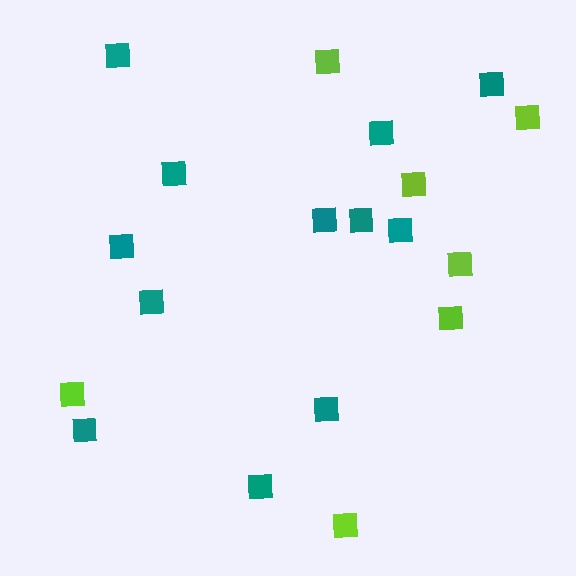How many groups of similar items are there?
There are 2 groups: one group of lime squares (7) and one group of teal squares (12).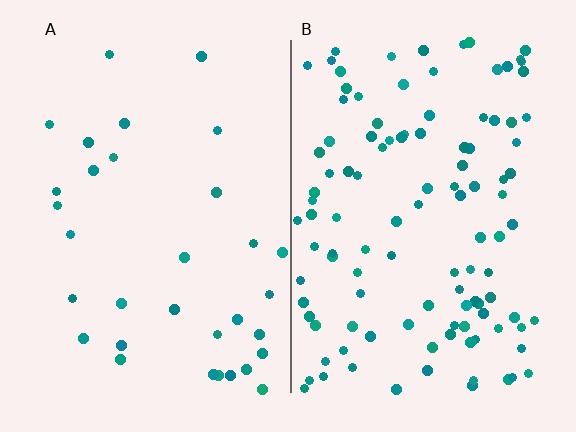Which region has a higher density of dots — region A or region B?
B (the right).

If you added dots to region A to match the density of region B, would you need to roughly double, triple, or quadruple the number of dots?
Approximately triple.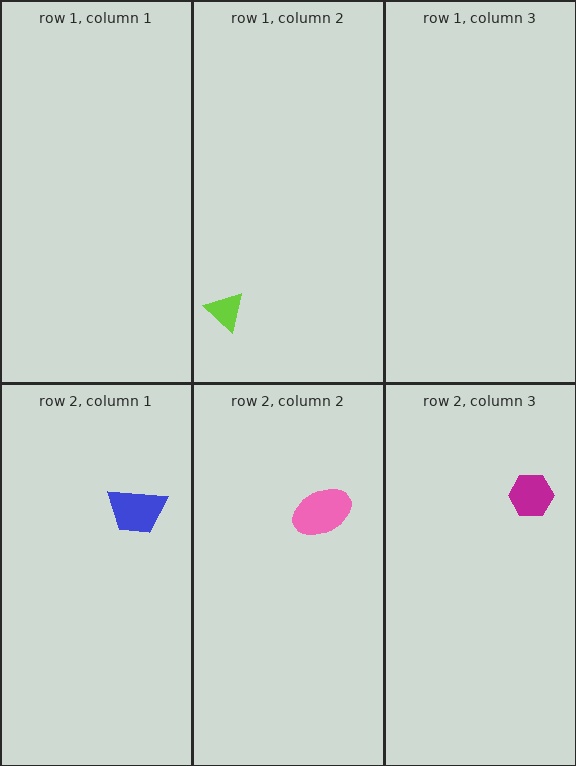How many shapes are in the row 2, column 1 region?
1.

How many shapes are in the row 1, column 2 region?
1.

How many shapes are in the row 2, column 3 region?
1.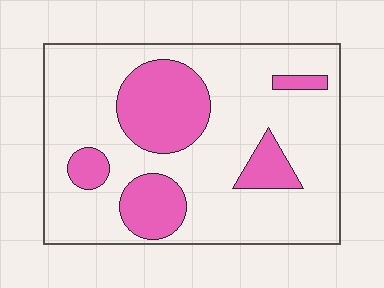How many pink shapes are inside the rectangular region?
5.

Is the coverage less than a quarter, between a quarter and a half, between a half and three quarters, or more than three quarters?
Between a quarter and a half.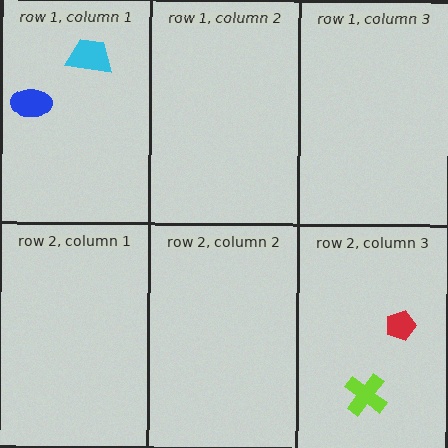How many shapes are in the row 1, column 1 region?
2.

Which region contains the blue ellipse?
The row 1, column 1 region.